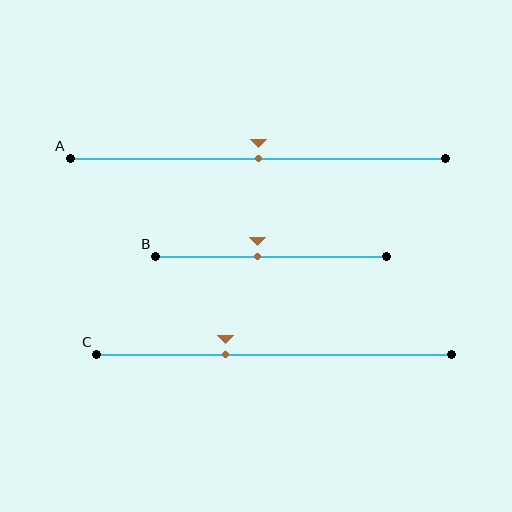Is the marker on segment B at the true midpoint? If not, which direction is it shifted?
No, the marker on segment B is shifted to the left by about 6% of the segment length.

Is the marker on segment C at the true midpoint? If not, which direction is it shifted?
No, the marker on segment C is shifted to the left by about 14% of the segment length.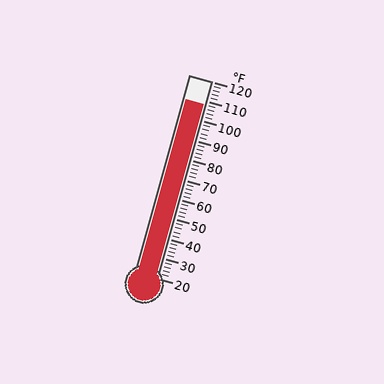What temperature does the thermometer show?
The thermometer shows approximately 108°F.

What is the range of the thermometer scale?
The thermometer scale ranges from 20°F to 120°F.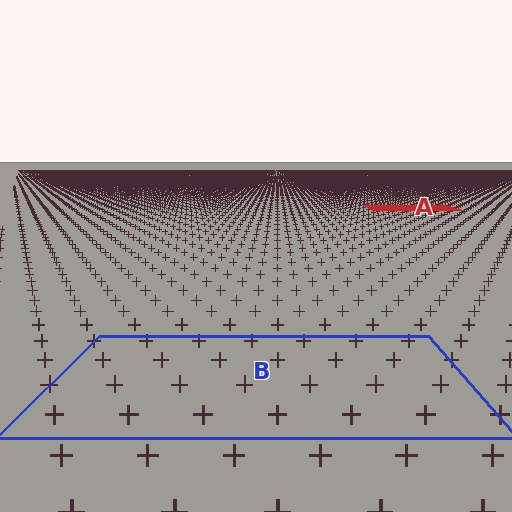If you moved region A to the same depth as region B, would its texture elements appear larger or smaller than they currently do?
They would appear larger. At a closer depth, the same texture elements are projected at a bigger on-screen size.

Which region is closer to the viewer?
Region B is closer. The texture elements there are larger and more spread out.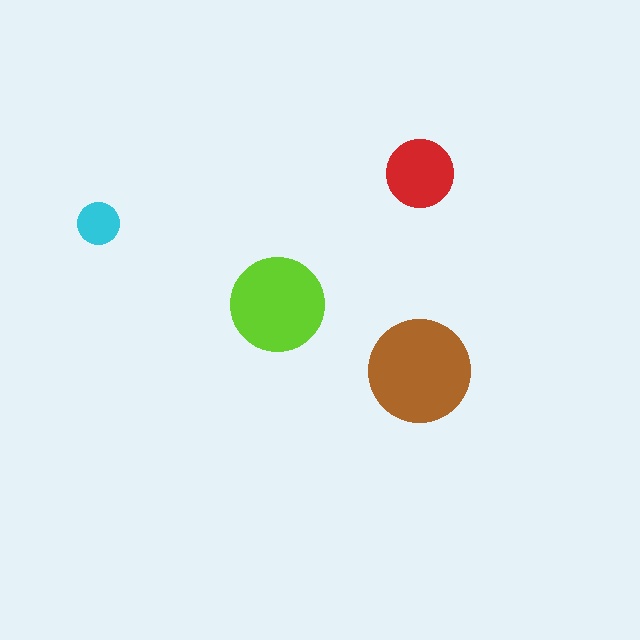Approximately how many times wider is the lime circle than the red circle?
About 1.5 times wider.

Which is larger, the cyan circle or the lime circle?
The lime one.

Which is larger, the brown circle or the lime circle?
The brown one.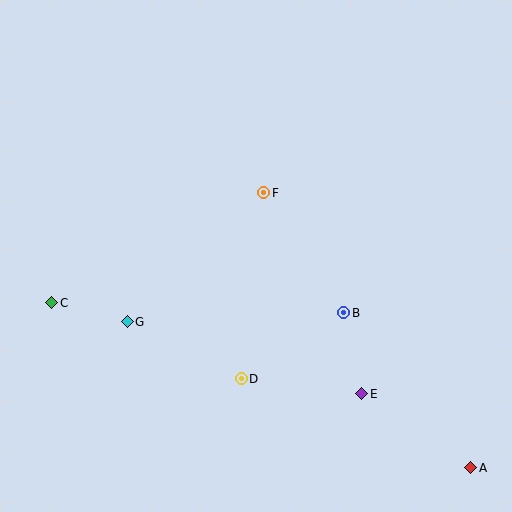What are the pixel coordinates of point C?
Point C is at (52, 303).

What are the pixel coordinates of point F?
Point F is at (264, 193).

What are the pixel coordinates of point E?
Point E is at (362, 394).